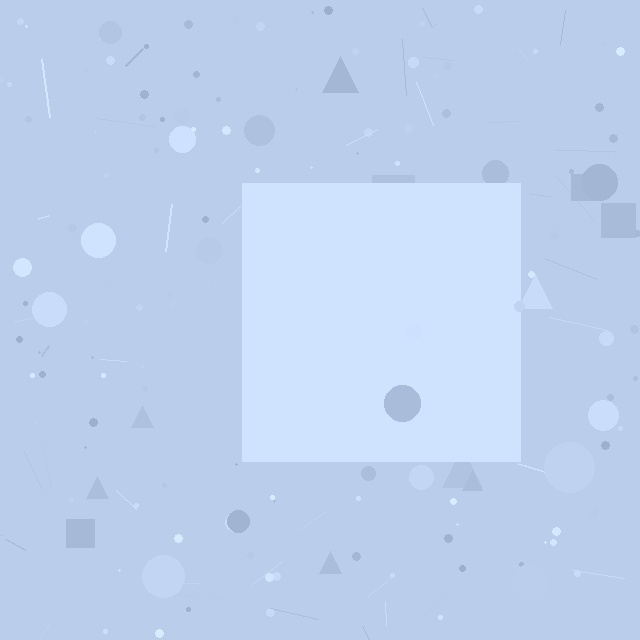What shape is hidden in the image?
A square is hidden in the image.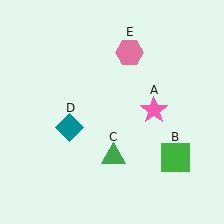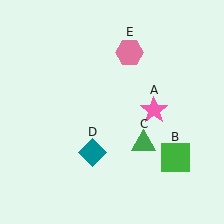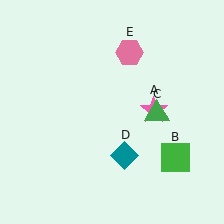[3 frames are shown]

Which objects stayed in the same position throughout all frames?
Pink star (object A) and green square (object B) and pink hexagon (object E) remained stationary.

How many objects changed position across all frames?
2 objects changed position: green triangle (object C), teal diamond (object D).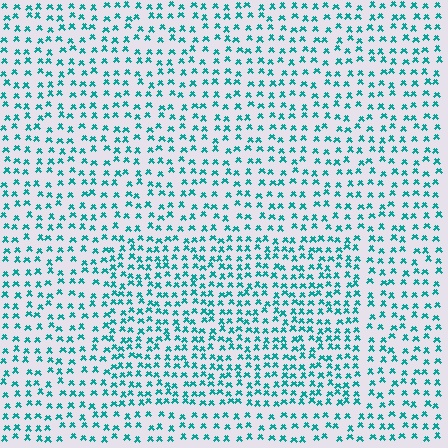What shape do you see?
I see a rectangle.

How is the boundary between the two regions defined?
The boundary is defined by a change in element density (approximately 1.5x ratio). All elements are the same color, size, and shape.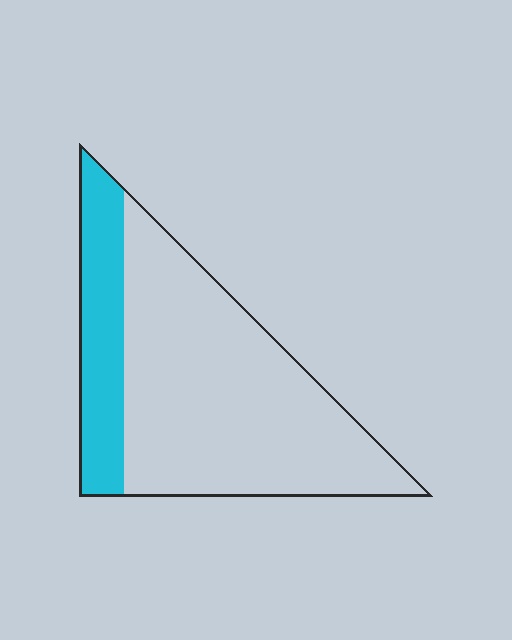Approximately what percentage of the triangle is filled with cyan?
Approximately 25%.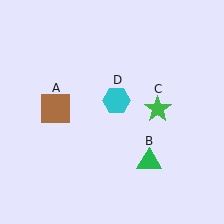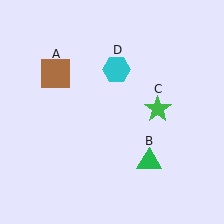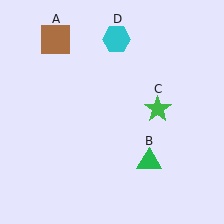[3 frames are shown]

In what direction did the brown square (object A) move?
The brown square (object A) moved up.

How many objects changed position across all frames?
2 objects changed position: brown square (object A), cyan hexagon (object D).